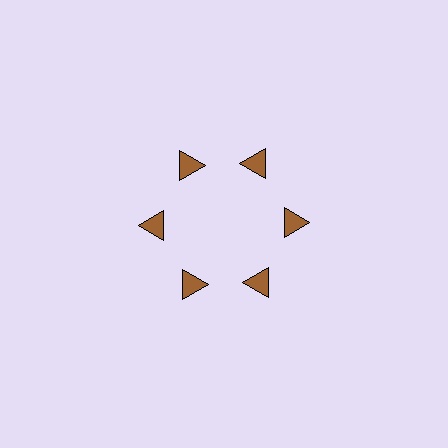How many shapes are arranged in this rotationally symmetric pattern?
There are 6 shapes, arranged in 6 groups of 1.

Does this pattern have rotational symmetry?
Yes, this pattern has 6-fold rotational symmetry. It looks the same after rotating 60 degrees around the center.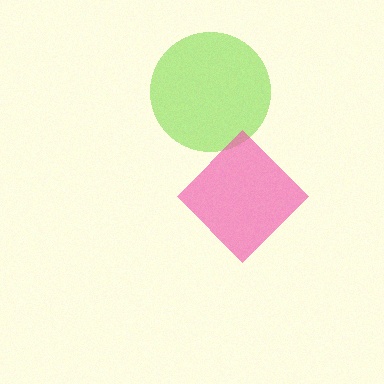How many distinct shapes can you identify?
There are 2 distinct shapes: a lime circle, a pink diamond.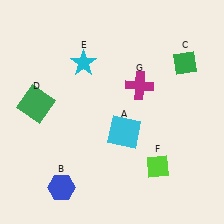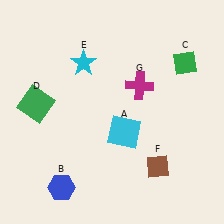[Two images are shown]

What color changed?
The diamond (F) changed from lime in Image 1 to brown in Image 2.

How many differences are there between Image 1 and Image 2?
There is 1 difference between the two images.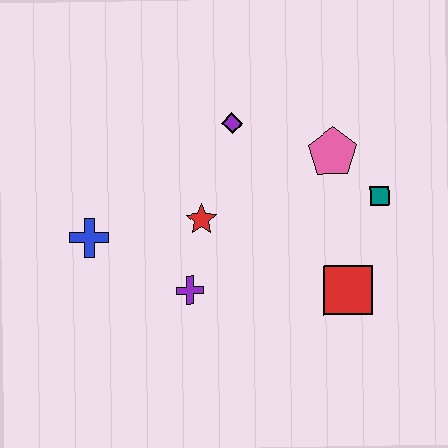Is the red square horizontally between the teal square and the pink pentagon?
Yes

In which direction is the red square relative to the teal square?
The red square is below the teal square.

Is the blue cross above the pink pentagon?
No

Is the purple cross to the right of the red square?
No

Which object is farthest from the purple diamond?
The red square is farthest from the purple diamond.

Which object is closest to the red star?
The purple cross is closest to the red star.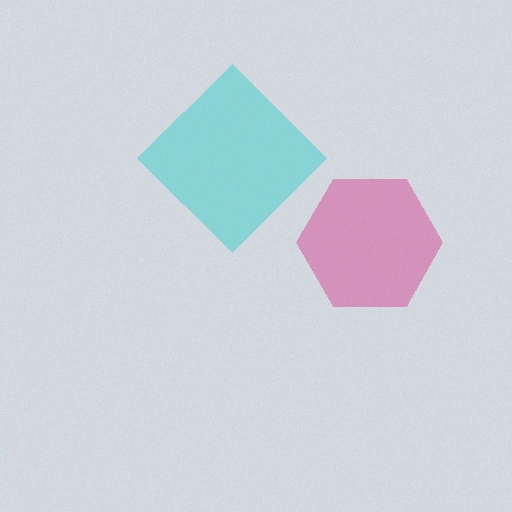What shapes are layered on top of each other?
The layered shapes are: a cyan diamond, a magenta hexagon.